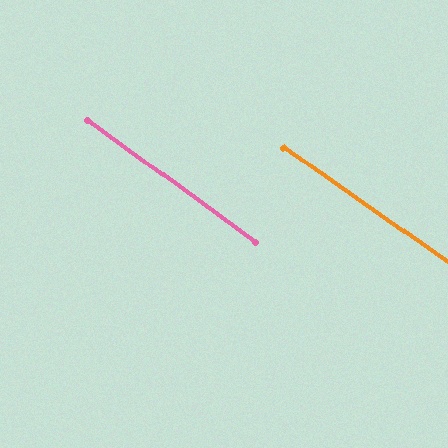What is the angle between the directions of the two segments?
Approximately 1 degree.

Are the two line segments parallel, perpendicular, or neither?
Parallel — their directions differ by only 1.0°.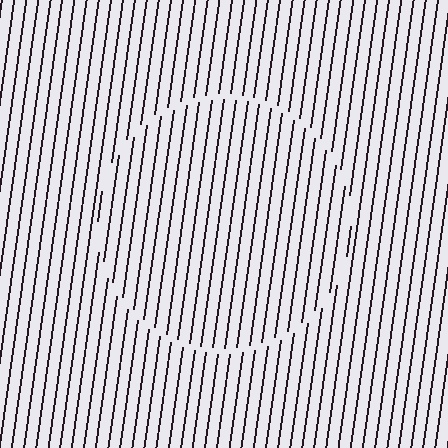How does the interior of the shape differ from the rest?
The interior of the shape contains the same grating, shifted by half a period — the contour is defined by the phase discontinuity where line-ends from the inner and outer gratings abut.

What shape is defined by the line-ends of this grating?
An illusory circle. The interior of the shape contains the same grating, shifted by half a period — the contour is defined by the phase discontinuity where line-ends from the inner and outer gratings abut.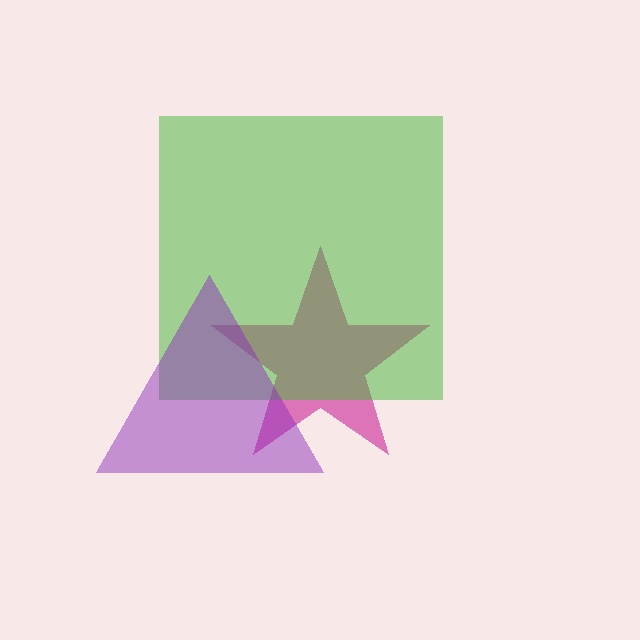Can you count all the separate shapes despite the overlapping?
Yes, there are 3 separate shapes.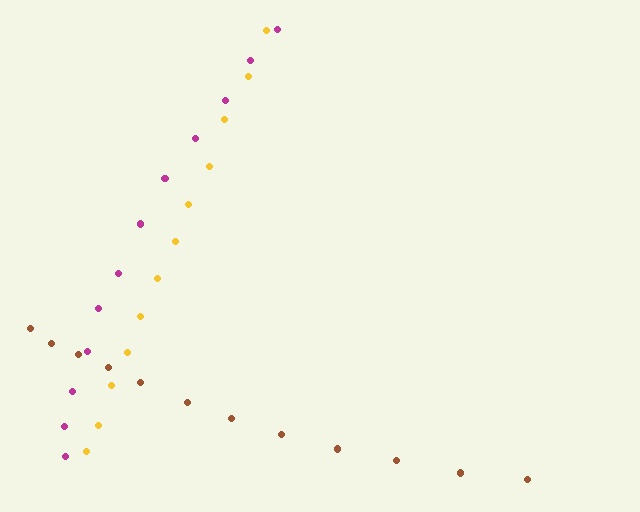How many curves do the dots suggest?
There are 3 distinct paths.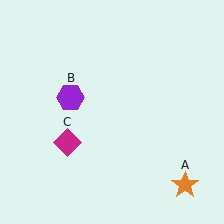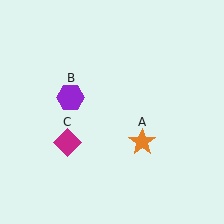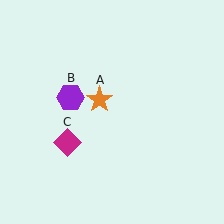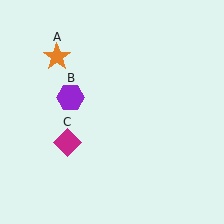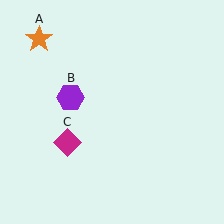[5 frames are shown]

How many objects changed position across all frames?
1 object changed position: orange star (object A).